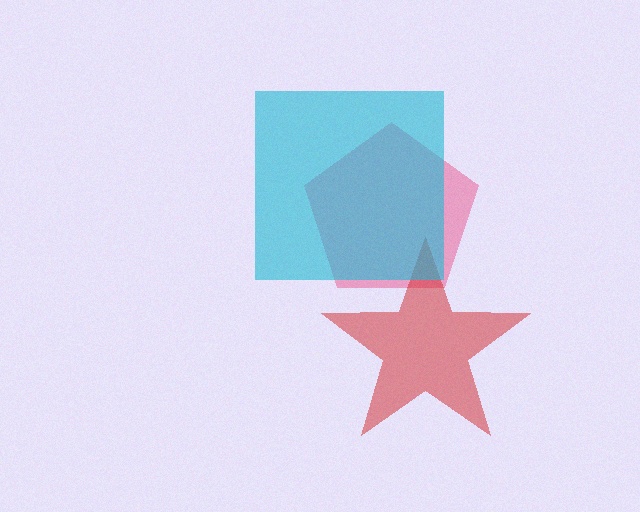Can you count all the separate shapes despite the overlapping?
Yes, there are 3 separate shapes.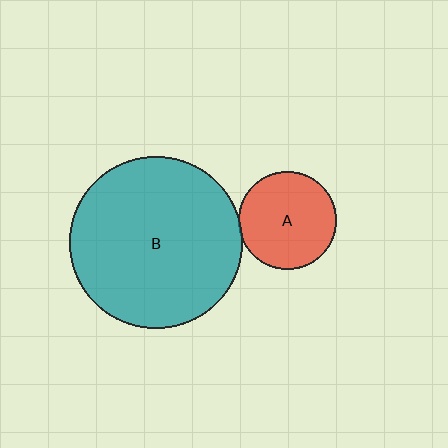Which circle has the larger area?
Circle B (teal).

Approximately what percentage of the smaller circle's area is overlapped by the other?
Approximately 5%.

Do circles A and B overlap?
Yes.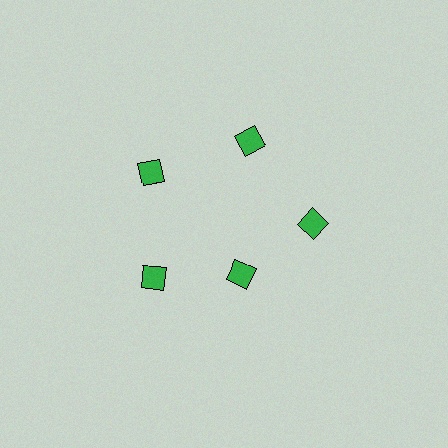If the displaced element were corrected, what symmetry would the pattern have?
It would have 5-fold rotational symmetry — the pattern would map onto itself every 72 degrees.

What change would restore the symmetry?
The symmetry would be restored by moving it outward, back onto the ring so that all 5 diamonds sit at equal angles and equal distance from the center.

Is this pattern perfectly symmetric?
No. The 5 green diamonds are arranged in a ring, but one element near the 5 o'clock position is pulled inward toward the center, breaking the 5-fold rotational symmetry.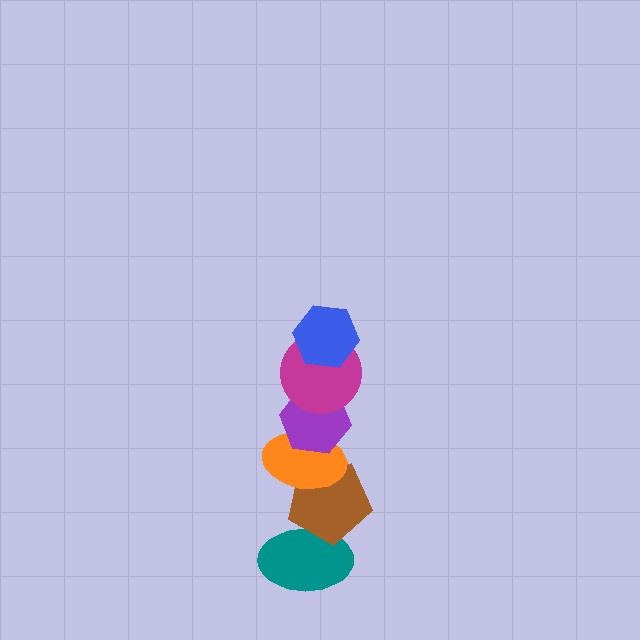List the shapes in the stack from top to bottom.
From top to bottom: the blue hexagon, the magenta circle, the purple hexagon, the orange ellipse, the brown pentagon, the teal ellipse.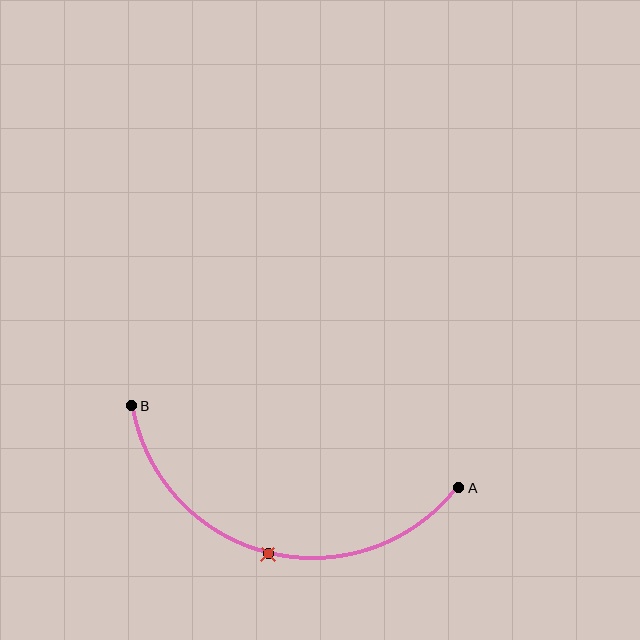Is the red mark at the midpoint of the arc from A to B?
Yes. The red mark lies on the arc at equal arc-length from both A and B — it is the arc midpoint.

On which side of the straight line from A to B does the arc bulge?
The arc bulges below the straight line connecting A and B.